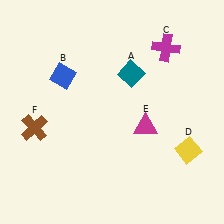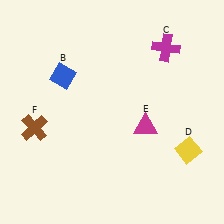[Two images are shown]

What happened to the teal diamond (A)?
The teal diamond (A) was removed in Image 2. It was in the top-right area of Image 1.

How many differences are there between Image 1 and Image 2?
There is 1 difference between the two images.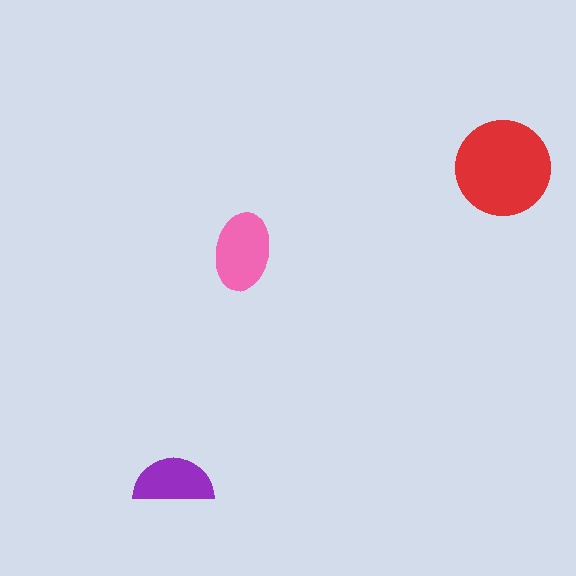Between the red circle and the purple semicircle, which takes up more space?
The red circle.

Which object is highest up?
The red circle is topmost.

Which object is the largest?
The red circle.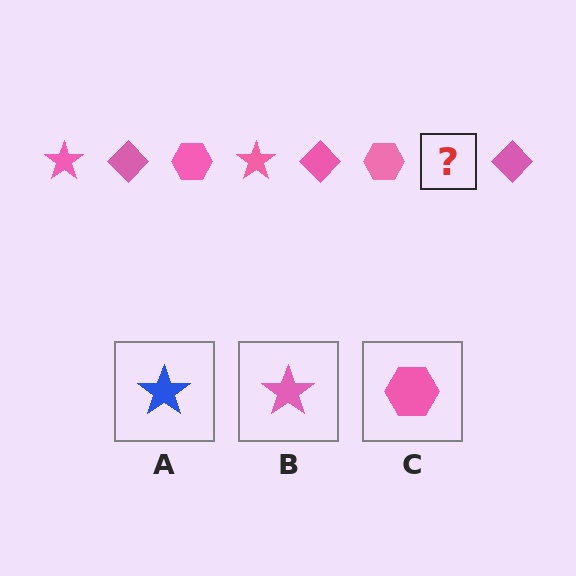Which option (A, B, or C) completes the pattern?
B.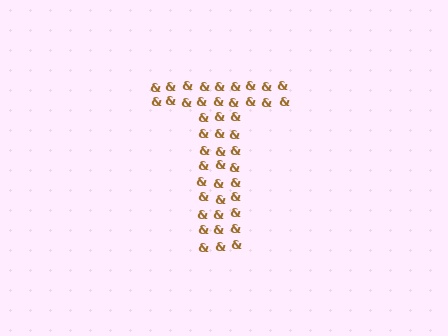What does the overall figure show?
The overall figure shows the letter T.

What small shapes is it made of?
It is made of small ampersands.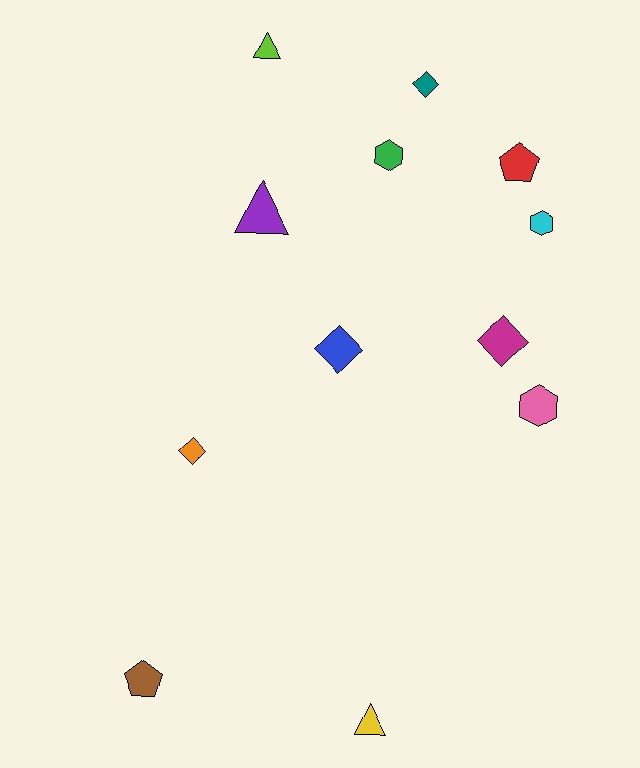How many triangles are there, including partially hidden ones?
There are 3 triangles.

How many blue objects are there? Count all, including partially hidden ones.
There is 1 blue object.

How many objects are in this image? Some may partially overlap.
There are 12 objects.